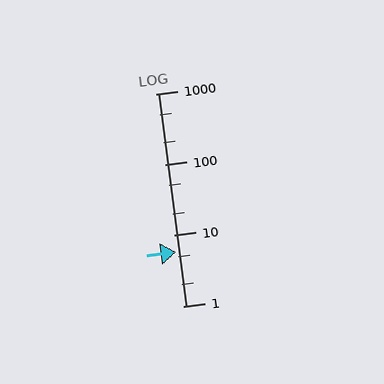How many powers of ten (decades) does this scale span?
The scale spans 3 decades, from 1 to 1000.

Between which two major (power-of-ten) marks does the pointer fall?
The pointer is between 1 and 10.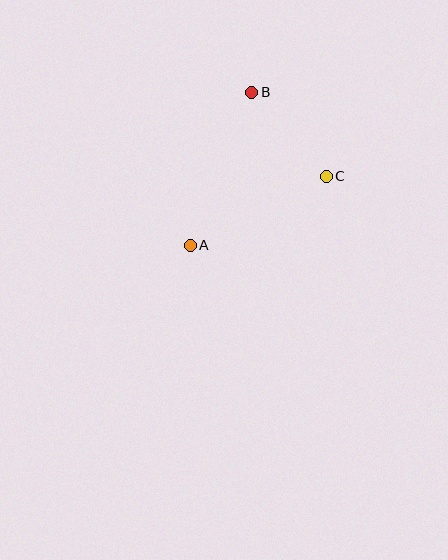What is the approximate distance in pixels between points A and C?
The distance between A and C is approximately 153 pixels.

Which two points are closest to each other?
Points B and C are closest to each other.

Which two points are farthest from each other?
Points A and B are farthest from each other.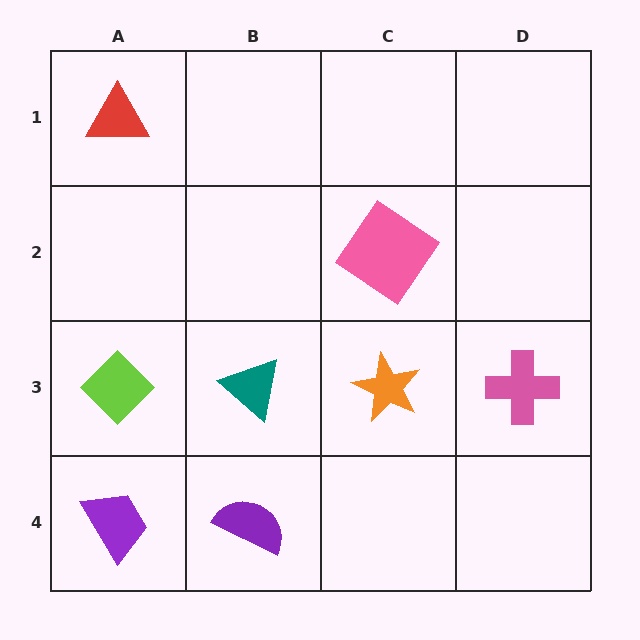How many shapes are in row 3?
4 shapes.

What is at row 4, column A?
A purple trapezoid.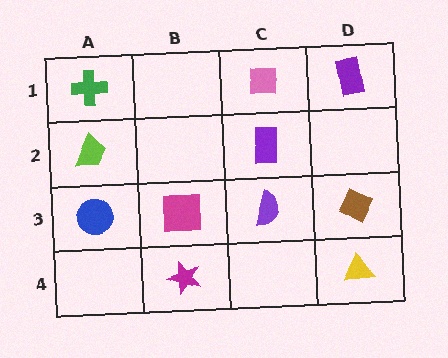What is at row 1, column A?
A green cross.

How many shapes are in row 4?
2 shapes.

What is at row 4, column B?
A magenta star.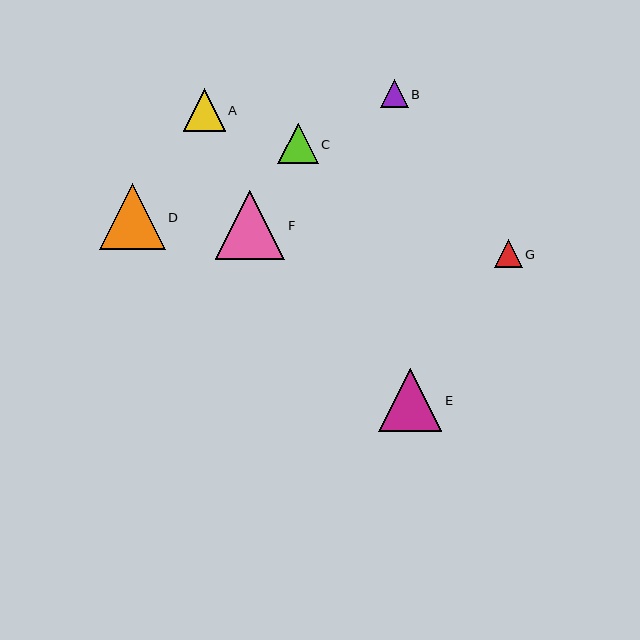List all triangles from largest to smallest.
From largest to smallest: F, D, E, A, C, G, B.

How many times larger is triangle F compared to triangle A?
Triangle F is approximately 1.6 times the size of triangle A.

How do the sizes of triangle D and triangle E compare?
Triangle D and triangle E are approximately the same size.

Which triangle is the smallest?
Triangle B is the smallest with a size of approximately 28 pixels.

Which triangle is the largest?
Triangle F is the largest with a size of approximately 69 pixels.